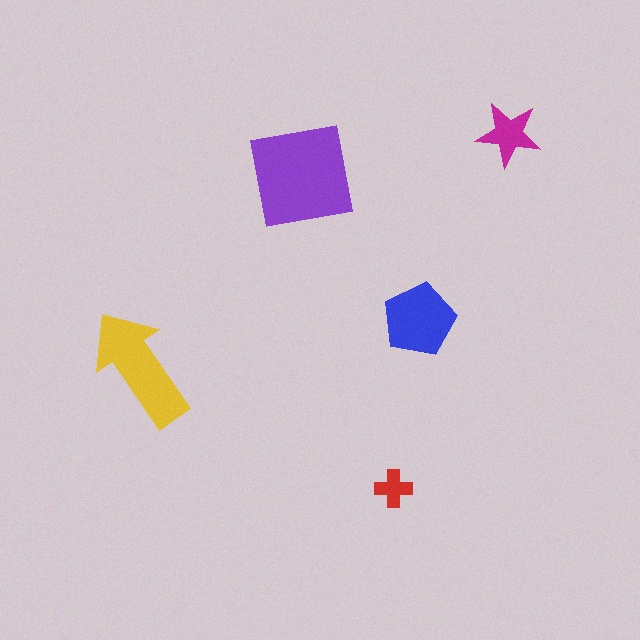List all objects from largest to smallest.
The purple square, the yellow arrow, the blue pentagon, the magenta star, the red cross.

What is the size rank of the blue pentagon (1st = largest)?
3rd.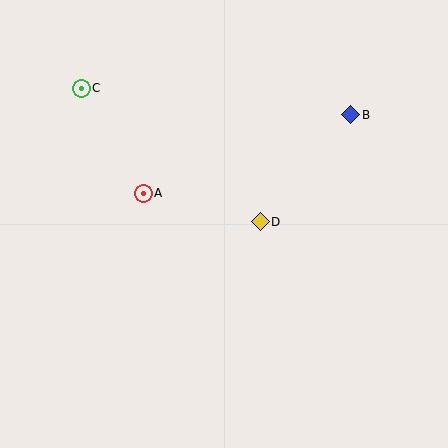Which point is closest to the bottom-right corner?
Point D is closest to the bottom-right corner.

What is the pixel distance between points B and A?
The distance between B and A is 222 pixels.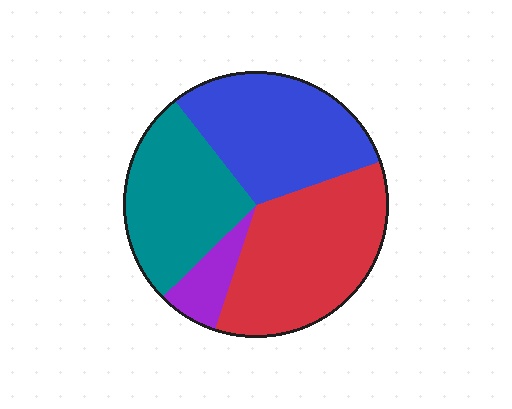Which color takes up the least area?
Purple, at roughly 10%.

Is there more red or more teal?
Red.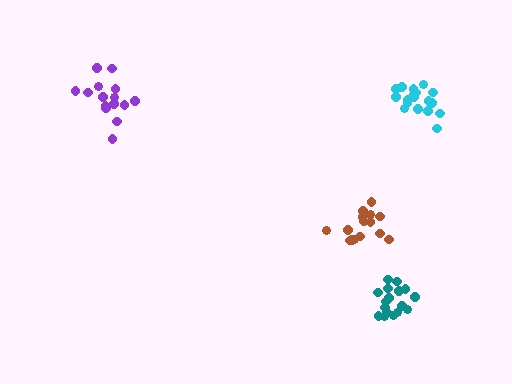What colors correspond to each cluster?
The clusters are colored: brown, cyan, purple, teal.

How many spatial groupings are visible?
There are 4 spatial groupings.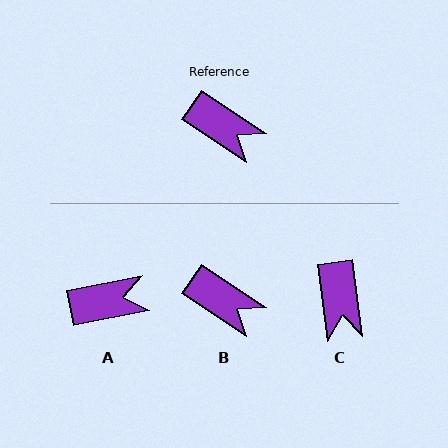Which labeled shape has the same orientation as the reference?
B.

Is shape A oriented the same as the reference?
No, it is off by about 44 degrees.